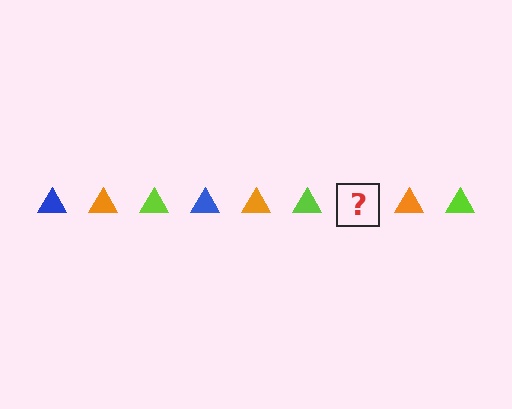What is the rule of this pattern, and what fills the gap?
The rule is that the pattern cycles through blue, orange, lime triangles. The gap should be filled with a blue triangle.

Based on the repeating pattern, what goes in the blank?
The blank should be a blue triangle.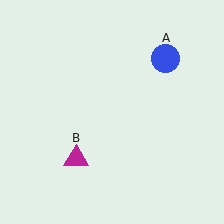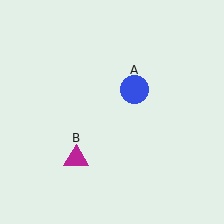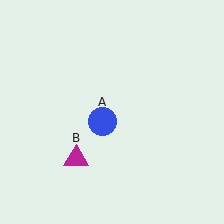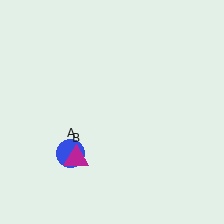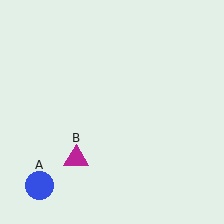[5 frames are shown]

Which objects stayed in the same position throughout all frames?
Magenta triangle (object B) remained stationary.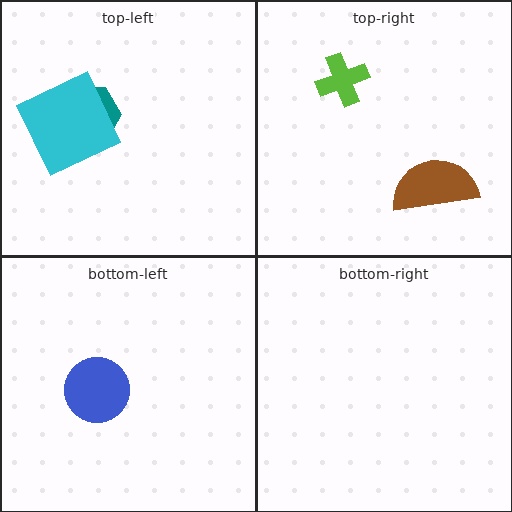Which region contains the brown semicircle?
The top-right region.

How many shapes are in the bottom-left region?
1.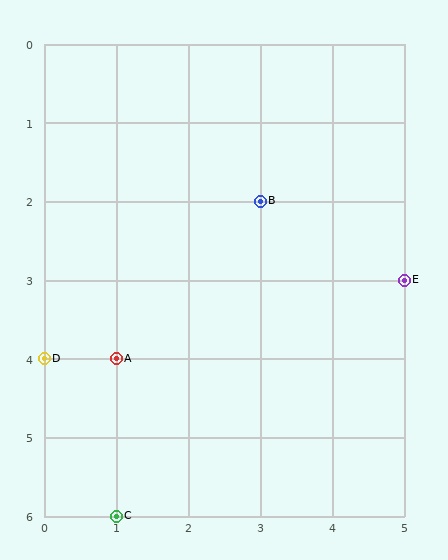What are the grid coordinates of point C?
Point C is at grid coordinates (1, 6).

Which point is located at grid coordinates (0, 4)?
Point D is at (0, 4).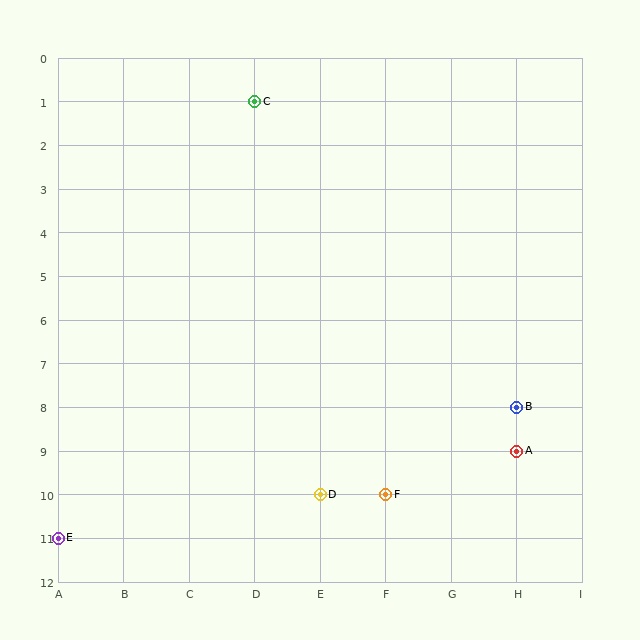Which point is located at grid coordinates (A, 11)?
Point E is at (A, 11).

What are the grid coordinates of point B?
Point B is at grid coordinates (H, 8).